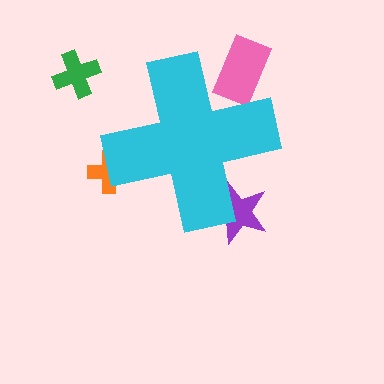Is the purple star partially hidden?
Yes, the purple star is partially hidden behind the cyan cross.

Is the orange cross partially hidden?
Yes, the orange cross is partially hidden behind the cyan cross.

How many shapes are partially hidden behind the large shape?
3 shapes are partially hidden.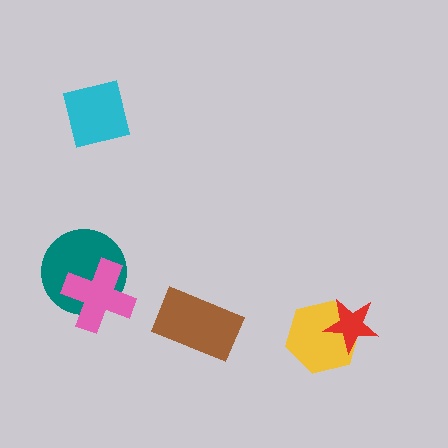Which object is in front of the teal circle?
The pink cross is in front of the teal circle.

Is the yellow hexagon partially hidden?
Yes, it is partially covered by another shape.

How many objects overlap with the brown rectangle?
0 objects overlap with the brown rectangle.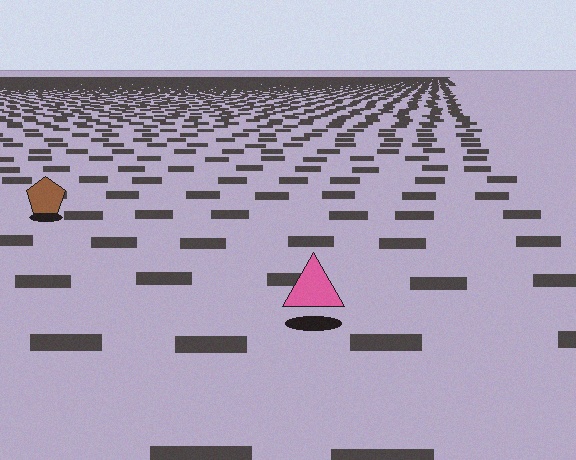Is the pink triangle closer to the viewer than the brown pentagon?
Yes. The pink triangle is closer — you can tell from the texture gradient: the ground texture is coarser near it.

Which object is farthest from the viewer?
The brown pentagon is farthest from the viewer. It appears smaller and the ground texture around it is denser.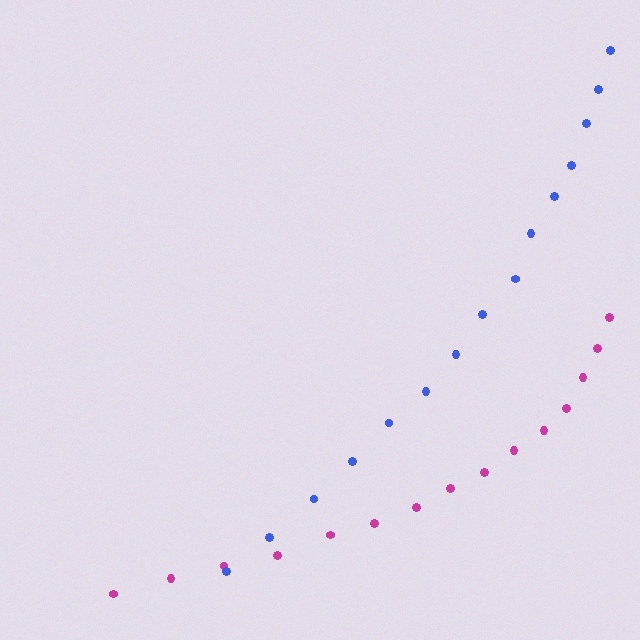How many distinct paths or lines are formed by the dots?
There are 2 distinct paths.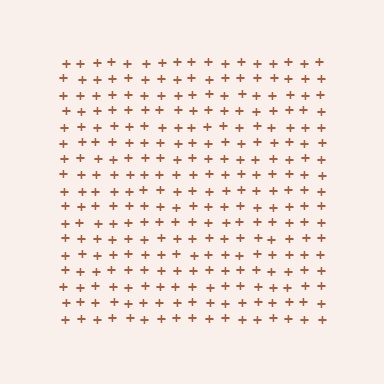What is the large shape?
The large shape is a square.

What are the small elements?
The small elements are plus signs.